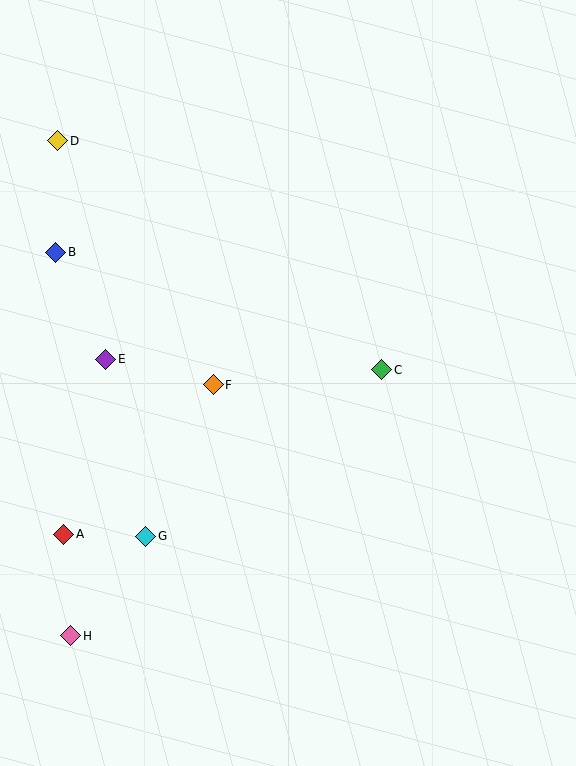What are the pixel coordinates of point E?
Point E is at (106, 359).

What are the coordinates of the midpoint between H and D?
The midpoint between H and D is at (64, 388).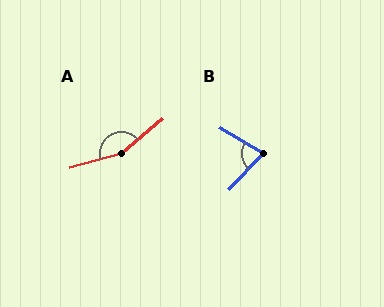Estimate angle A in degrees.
Approximately 155 degrees.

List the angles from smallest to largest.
B (77°), A (155°).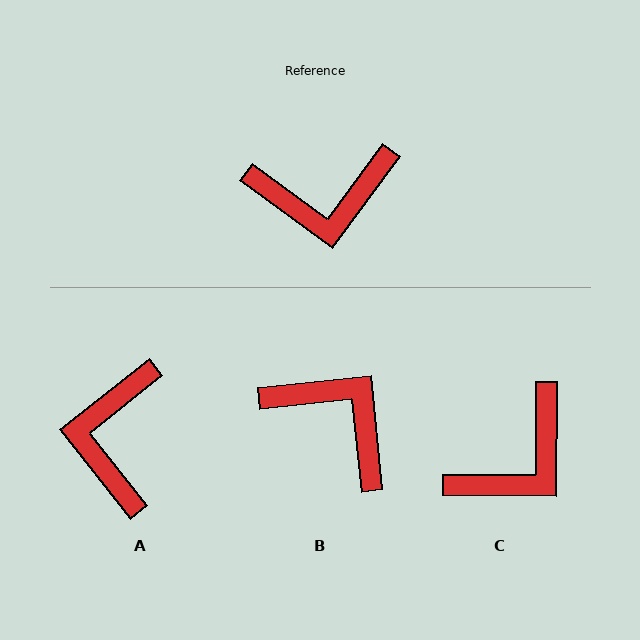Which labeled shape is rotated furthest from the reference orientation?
B, about 132 degrees away.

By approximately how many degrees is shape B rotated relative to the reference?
Approximately 132 degrees counter-clockwise.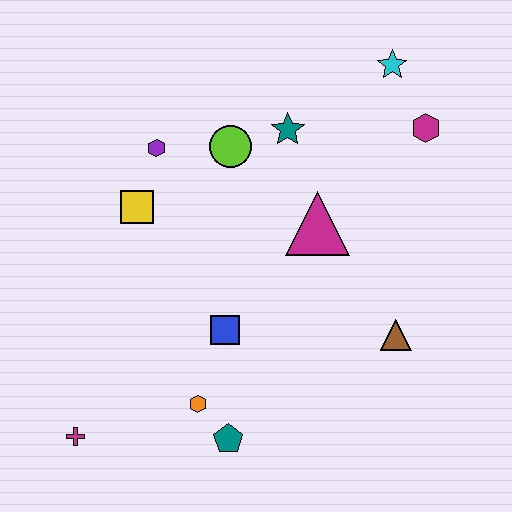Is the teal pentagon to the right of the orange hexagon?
Yes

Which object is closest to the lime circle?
The teal star is closest to the lime circle.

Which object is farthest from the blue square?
The cyan star is farthest from the blue square.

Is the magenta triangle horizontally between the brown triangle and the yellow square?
Yes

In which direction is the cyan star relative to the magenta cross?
The cyan star is above the magenta cross.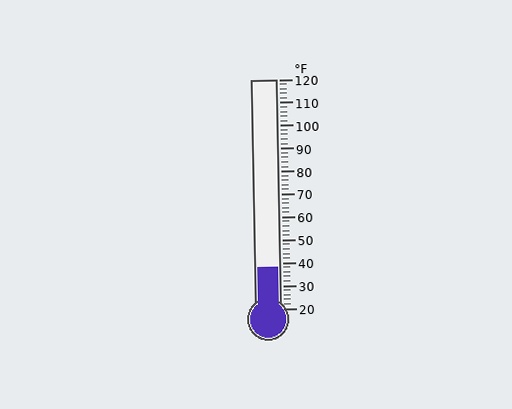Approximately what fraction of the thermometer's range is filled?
The thermometer is filled to approximately 20% of its range.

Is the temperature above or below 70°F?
The temperature is below 70°F.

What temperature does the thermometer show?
The thermometer shows approximately 38°F.